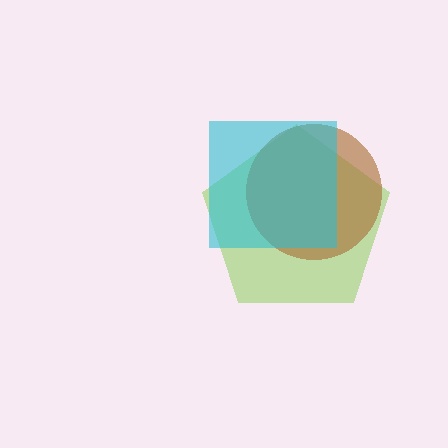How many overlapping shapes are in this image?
There are 3 overlapping shapes in the image.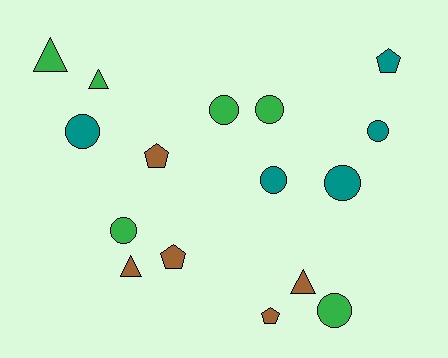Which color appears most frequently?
Green, with 6 objects.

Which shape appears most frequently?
Circle, with 8 objects.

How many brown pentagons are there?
There are 3 brown pentagons.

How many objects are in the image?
There are 16 objects.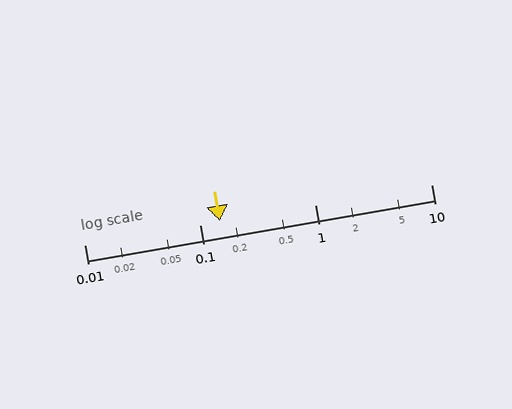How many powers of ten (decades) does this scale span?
The scale spans 3 decades, from 0.01 to 10.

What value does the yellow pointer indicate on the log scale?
The pointer indicates approximately 0.15.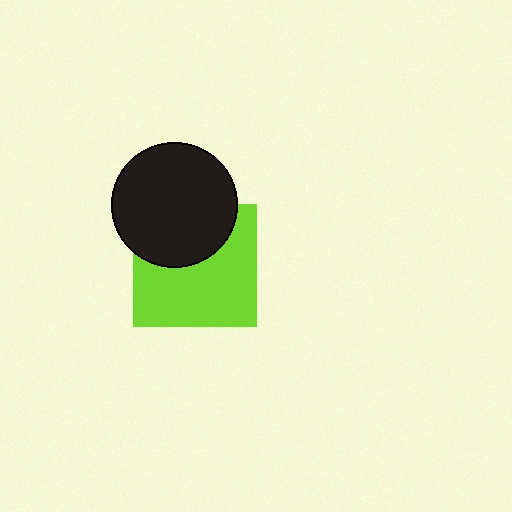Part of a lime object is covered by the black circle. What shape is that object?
It is a square.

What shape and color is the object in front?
The object in front is a black circle.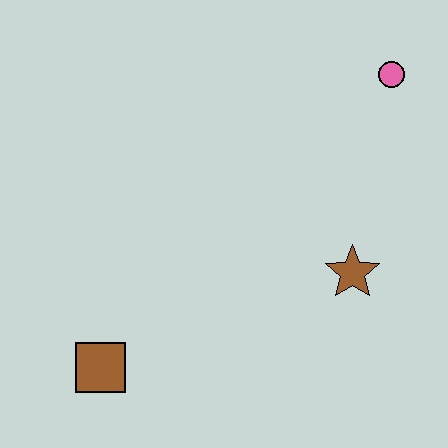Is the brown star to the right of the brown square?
Yes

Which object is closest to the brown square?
The brown star is closest to the brown square.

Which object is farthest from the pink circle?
The brown square is farthest from the pink circle.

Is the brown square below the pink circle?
Yes